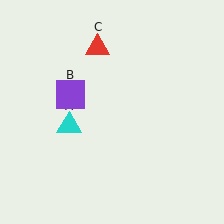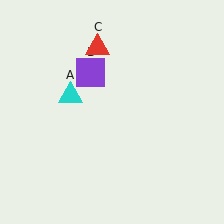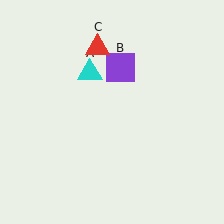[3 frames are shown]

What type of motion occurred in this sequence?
The cyan triangle (object A), purple square (object B) rotated clockwise around the center of the scene.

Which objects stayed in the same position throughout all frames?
Red triangle (object C) remained stationary.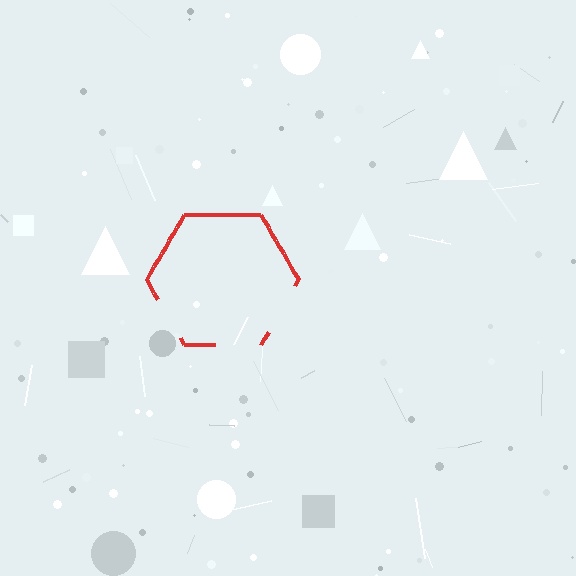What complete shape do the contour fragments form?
The contour fragments form a hexagon.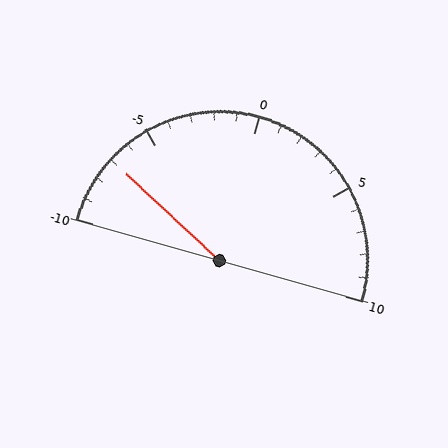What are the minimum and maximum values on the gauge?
The gauge ranges from -10 to 10.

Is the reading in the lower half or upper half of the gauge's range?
The reading is in the lower half of the range (-10 to 10).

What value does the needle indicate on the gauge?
The needle indicates approximately -7.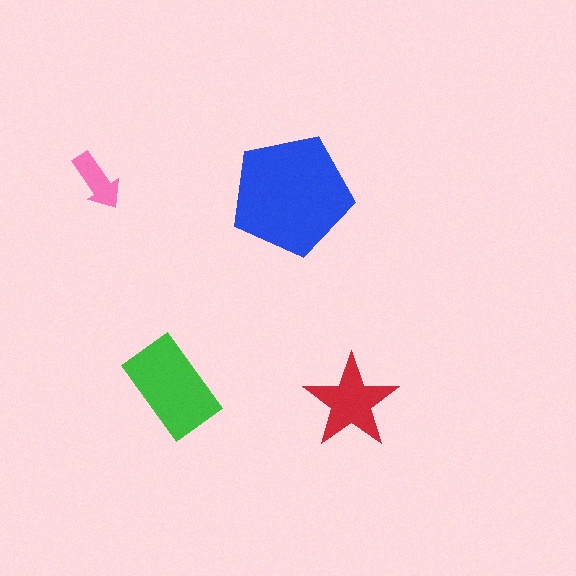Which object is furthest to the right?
The red star is rightmost.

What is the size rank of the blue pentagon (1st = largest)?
1st.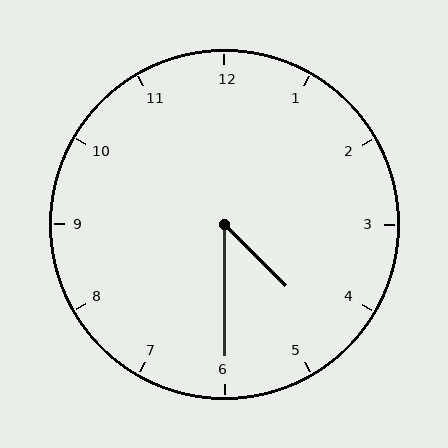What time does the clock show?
4:30.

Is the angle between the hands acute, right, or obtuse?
It is acute.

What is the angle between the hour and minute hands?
Approximately 45 degrees.